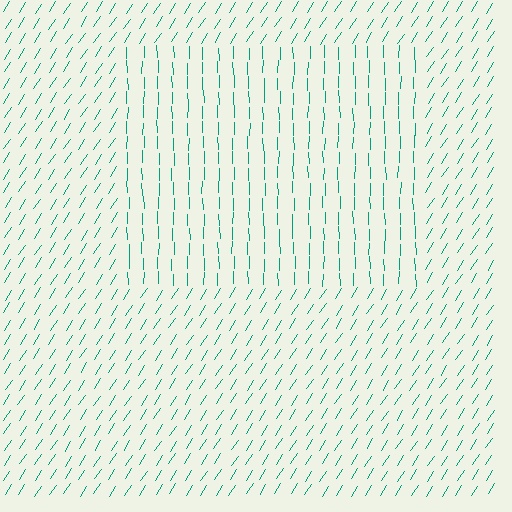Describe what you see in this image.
The image is filled with small teal line segments. A rectangle region in the image has lines oriented differently from the surrounding lines, creating a visible texture boundary.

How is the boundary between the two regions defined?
The boundary is defined purely by a change in line orientation (approximately 33 degrees difference). All lines are the same color and thickness.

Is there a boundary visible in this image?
Yes, there is a texture boundary formed by a change in line orientation.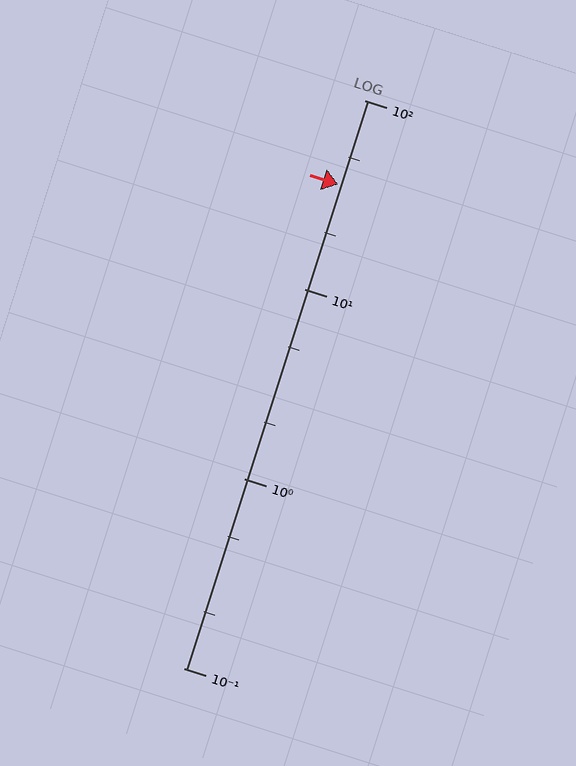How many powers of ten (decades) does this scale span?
The scale spans 3 decades, from 0.1 to 100.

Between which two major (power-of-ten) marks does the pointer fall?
The pointer is between 10 and 100.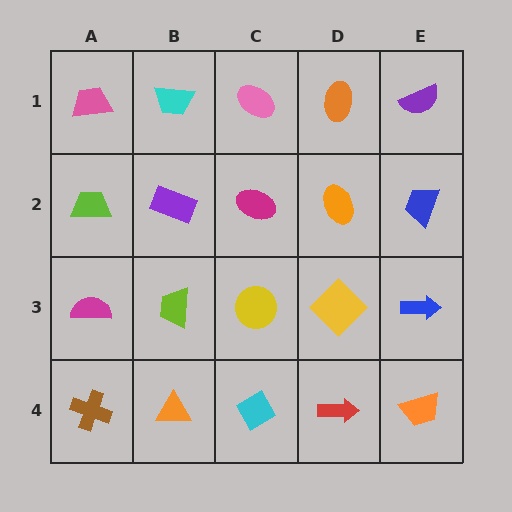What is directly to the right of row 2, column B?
A magenta ellipse.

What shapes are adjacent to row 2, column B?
A cyan trapezoid (row 1, column B), a lime trapezoid (row 3, column B), a lime trapezoid (row 2, column A), a magenta ellipse (row 2, column C).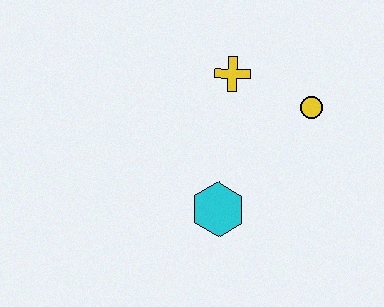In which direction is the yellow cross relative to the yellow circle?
The yellow cross is to the left of the yellow circle.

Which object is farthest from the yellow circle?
The cyan hexagon is farthest from the yellow circle.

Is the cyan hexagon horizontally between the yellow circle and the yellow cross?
No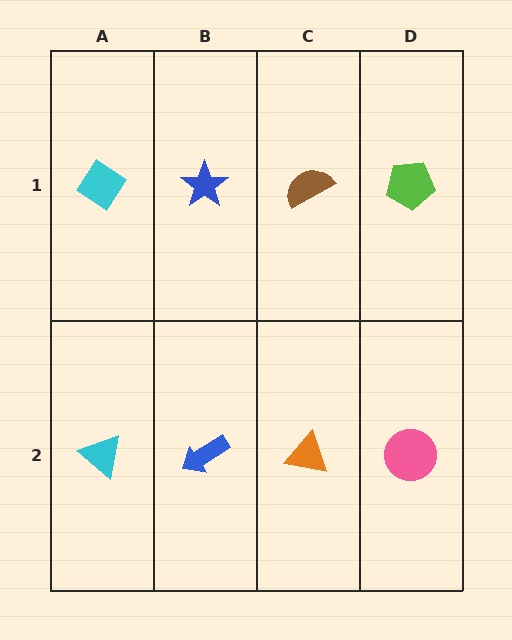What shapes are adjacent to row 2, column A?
A cyan diamond (row 1, column A), a blue arrow (row 2, column B).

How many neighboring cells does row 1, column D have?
2.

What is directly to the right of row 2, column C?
A pink circle.